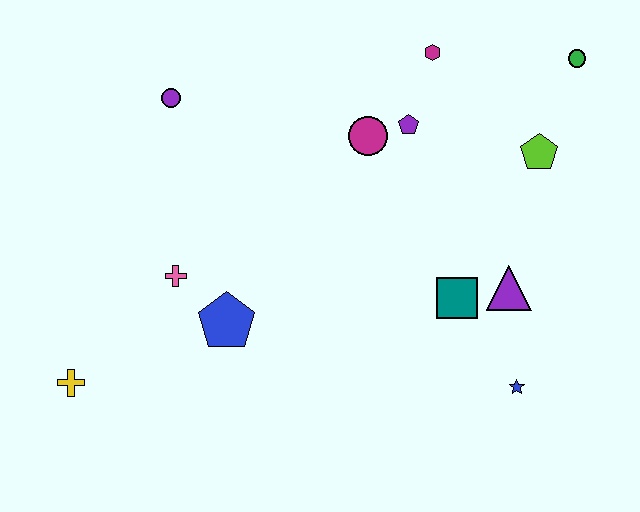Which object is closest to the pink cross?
The blue pentagon is closest to the pink cross.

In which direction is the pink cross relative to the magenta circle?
The pink cross is to the left of the magenta circle.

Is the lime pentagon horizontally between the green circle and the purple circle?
Yes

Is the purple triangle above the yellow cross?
Yes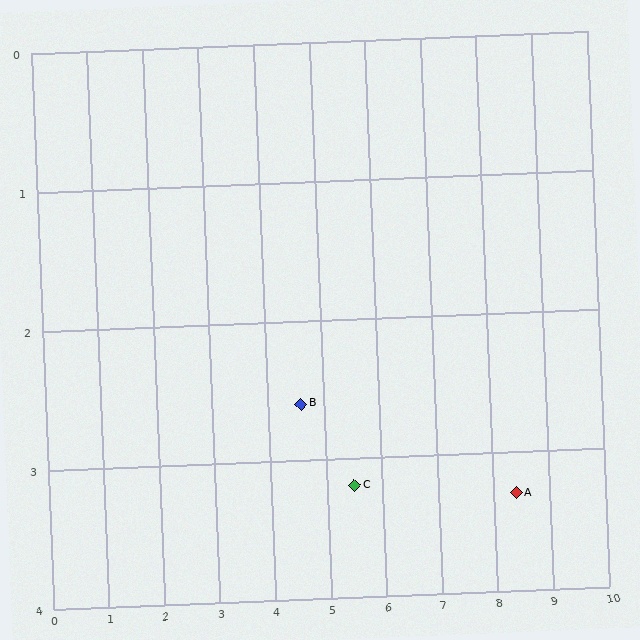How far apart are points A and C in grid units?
Points A and C are about 2.9 grid units apart.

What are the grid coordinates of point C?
Point C is at approximately (5.5, 3.2).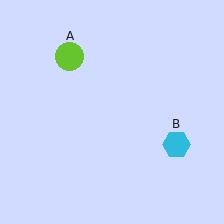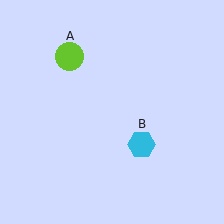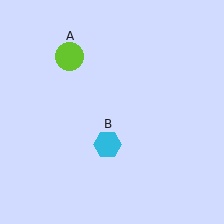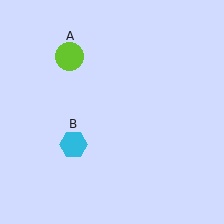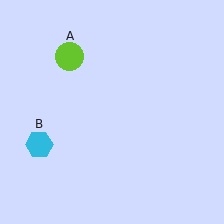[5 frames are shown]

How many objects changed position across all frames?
1 object changed position: cyan hexagon (object B).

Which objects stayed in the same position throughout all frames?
Lime circle (object A) remained stationary.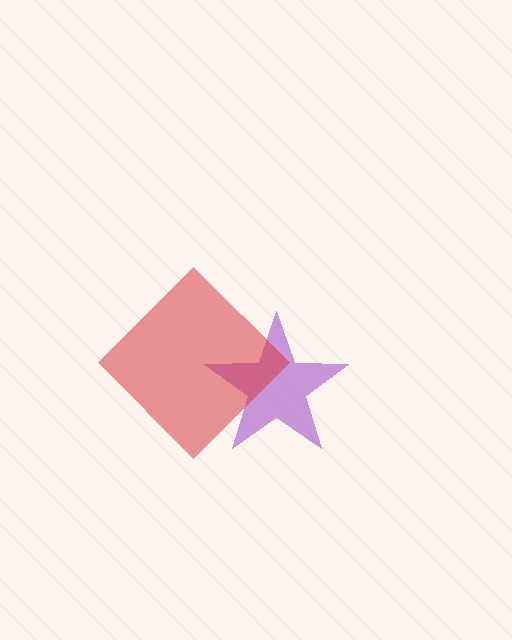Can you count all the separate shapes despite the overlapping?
Yes, there are 2 separate shapes.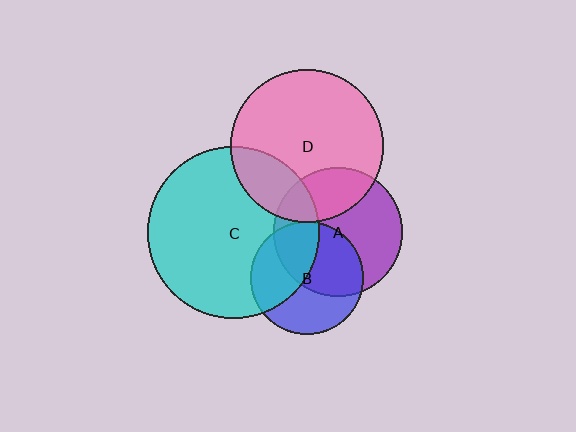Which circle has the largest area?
Circle C (cyan).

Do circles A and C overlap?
Yes.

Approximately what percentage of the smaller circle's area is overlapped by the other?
Approximately 25%.